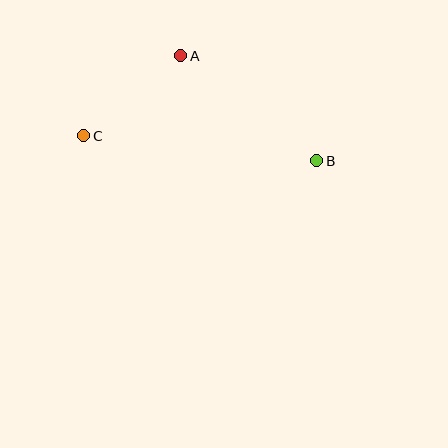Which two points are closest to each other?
Points A and C are closest to each other.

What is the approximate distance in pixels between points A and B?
The distance between A and B is approximately 172 pixels.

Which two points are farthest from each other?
Points B and C are farthest from each other.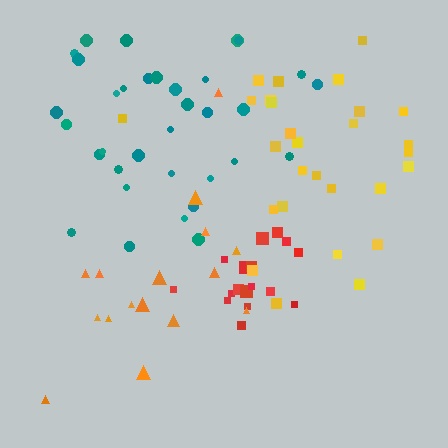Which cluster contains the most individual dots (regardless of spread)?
Teal (34).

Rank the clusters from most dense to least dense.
red, teal, yellow, orange.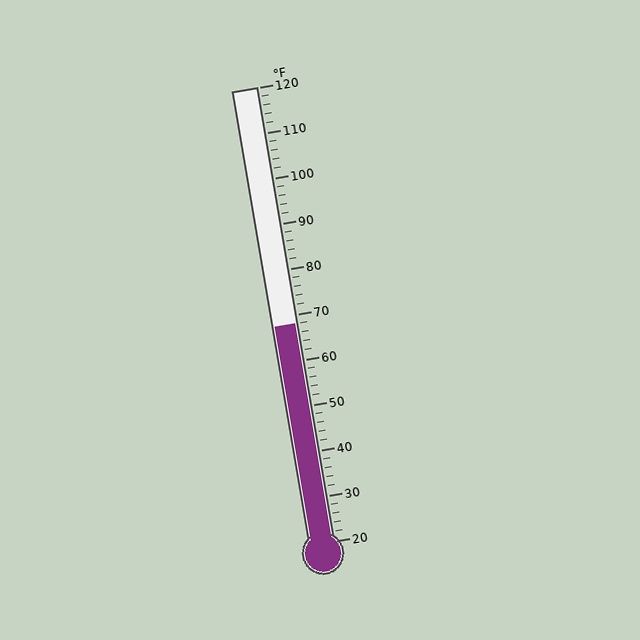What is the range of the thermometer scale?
The thermometer scale ranges from 20°F to 120°F.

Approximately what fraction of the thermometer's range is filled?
The thermometer is filled to approximately 50% of its range.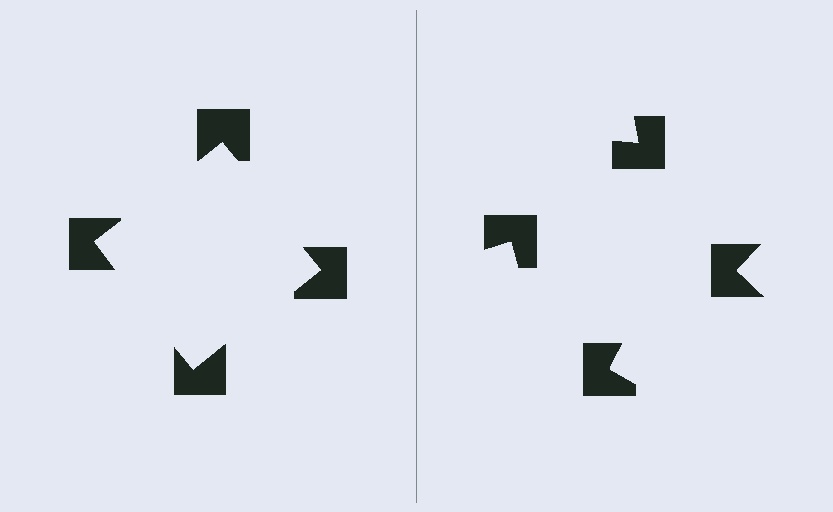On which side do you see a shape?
An illusory square appears on the left side. On the right side the wedge cuts are rotated, so no coherent shape forms.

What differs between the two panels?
The notched squares are positioned identically on both sides; only the wedge orientations differ. On the left they align to a square; on the right they are misaligned.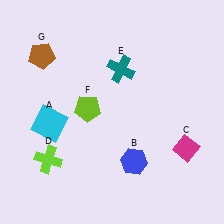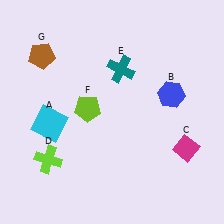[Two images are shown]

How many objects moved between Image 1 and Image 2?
1 object moved between the two images.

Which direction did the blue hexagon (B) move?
The blue hexagon (B) moved up.